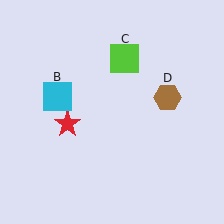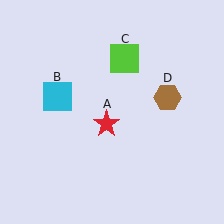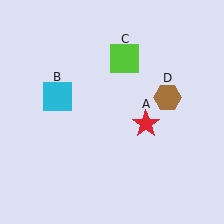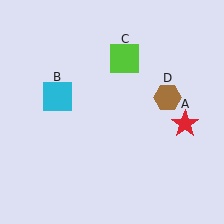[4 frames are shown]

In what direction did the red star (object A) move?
The red star (object A) moved right.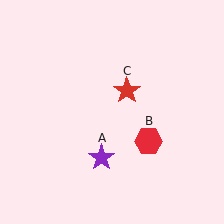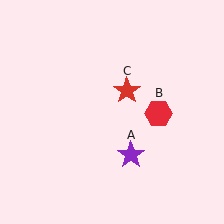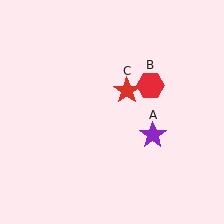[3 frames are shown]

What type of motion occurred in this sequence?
The purple star (object A), red hexagon (object B) rotated counterclockwise around the center of the scene.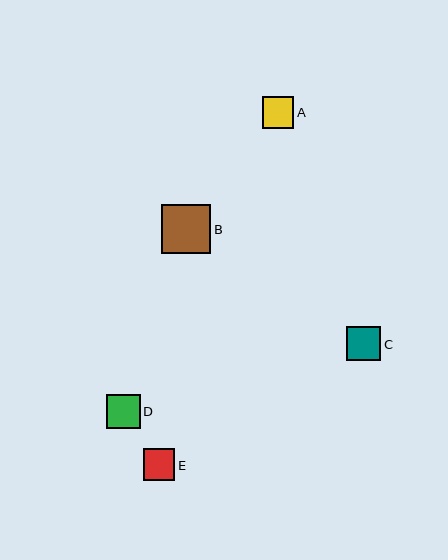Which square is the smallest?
Square A is the smallest with a size of approximately 31 pixels.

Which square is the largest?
Square B is the largest with a size of approximately 49 pixels.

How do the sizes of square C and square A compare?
Square C and square A are approximately the same size.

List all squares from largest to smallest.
From largest to smallest: B, D, C, E, A.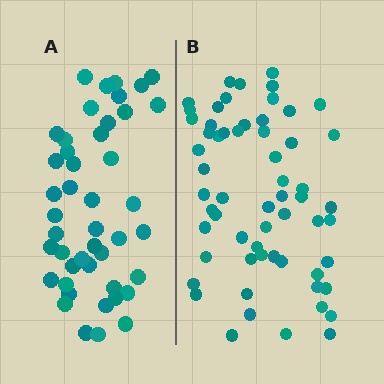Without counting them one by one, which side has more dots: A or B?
Region B (the right region) has more dots.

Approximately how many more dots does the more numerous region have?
Region B has approximately 15 more dots than region A.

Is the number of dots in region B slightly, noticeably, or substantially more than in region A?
Region B has noticeably more, but not dramatically so. The ratio is roughly 1.3 to 1.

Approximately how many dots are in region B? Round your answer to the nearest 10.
About 60 dots.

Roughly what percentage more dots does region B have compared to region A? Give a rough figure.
About 35% more.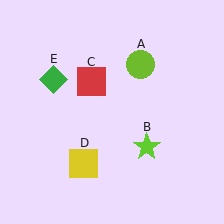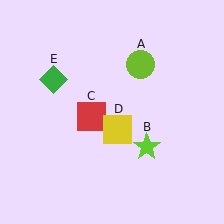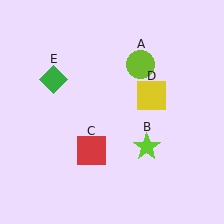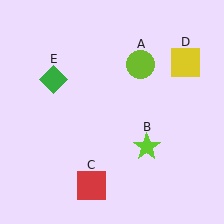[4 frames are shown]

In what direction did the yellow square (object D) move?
The yellow square (object D) moved up and to the right.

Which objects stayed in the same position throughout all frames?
Lime circle (object A) and lime star (object B) and green diamond (object E) remained stationary.